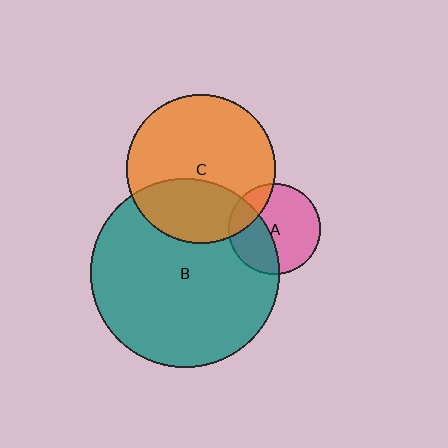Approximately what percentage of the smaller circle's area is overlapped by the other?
Approximately 40%.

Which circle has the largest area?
Circle B (teal).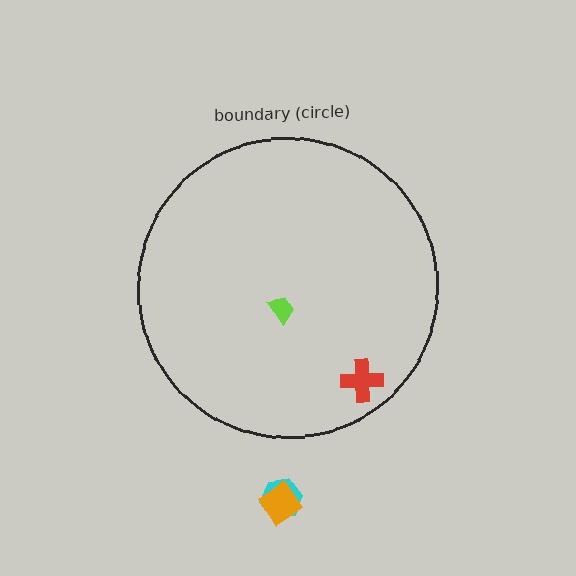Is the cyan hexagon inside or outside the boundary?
Outside.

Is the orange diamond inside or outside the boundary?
Outside.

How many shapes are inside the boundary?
2 inside, 2 outside.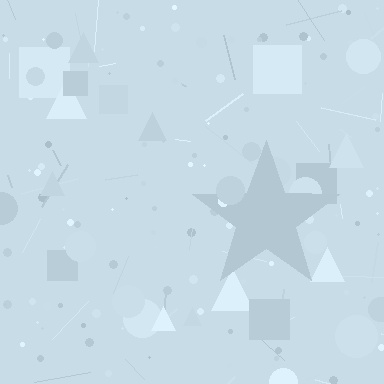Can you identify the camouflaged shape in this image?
The camouflaged shape is a star.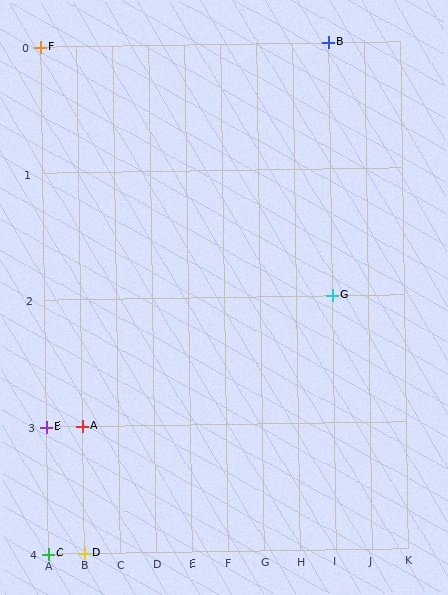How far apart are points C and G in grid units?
Points C and G are 8 columns and 2 rows apart (about 8.2 grid units diagonally).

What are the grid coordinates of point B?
Point B is at grid coordinates (I, 0).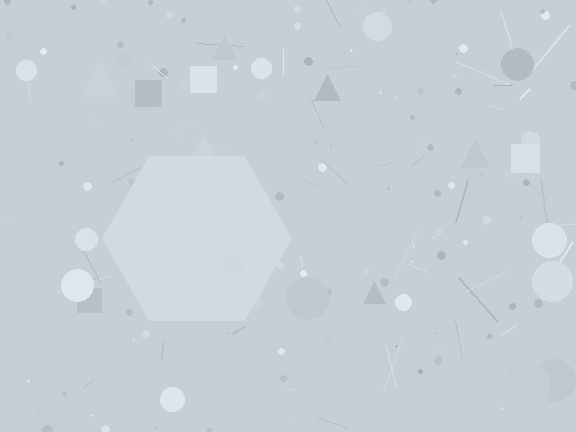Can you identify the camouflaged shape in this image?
The camouflaged shape is a hexagon.